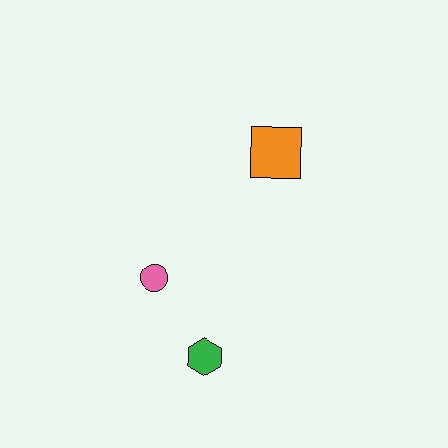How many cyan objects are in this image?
There are no cyan objects.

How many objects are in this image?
There are 3 objects.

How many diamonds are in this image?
There are no diamonds.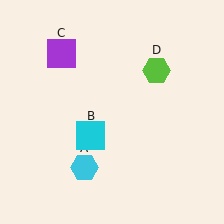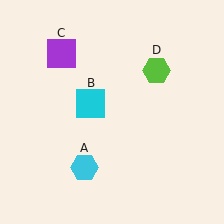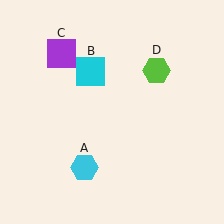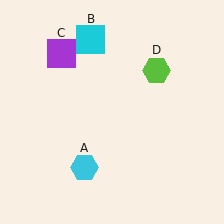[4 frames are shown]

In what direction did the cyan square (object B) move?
The cyan square (object B) moved up.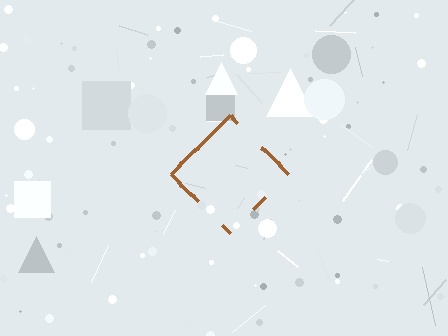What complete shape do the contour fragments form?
The contour fragments form a diamond.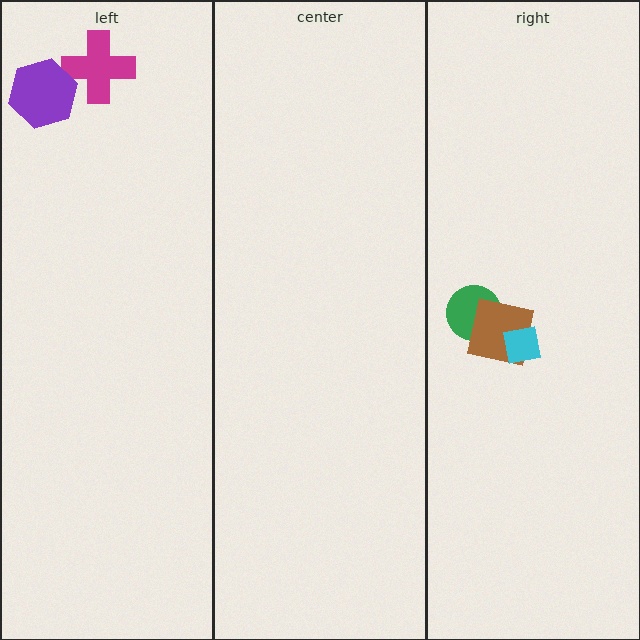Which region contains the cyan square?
The right region.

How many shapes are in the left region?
2.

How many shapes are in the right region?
3.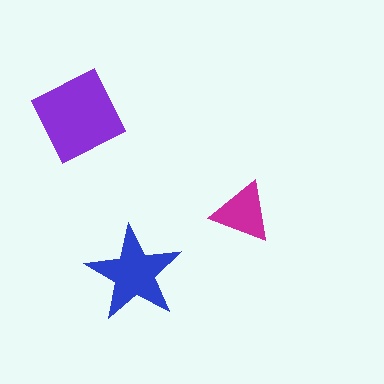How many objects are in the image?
There are 3 objects in the image.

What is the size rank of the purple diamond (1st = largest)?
1st.